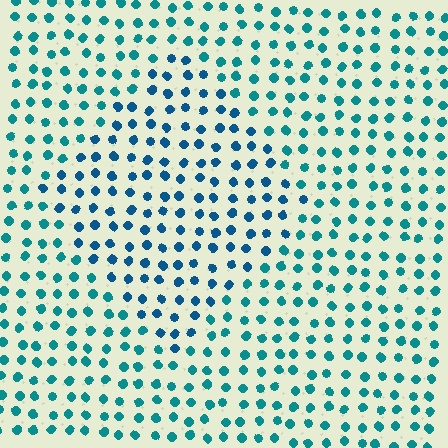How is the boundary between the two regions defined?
The boundary is defined purely by a slight shift in hue (about 25 degrees). Spacing, size, and orientation are identical on both sides.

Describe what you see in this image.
The image is filled with small teal elements in a uniform arrangement. A diamond-shaped region is visible where the elements are tinted to a slightly different hue, forming a subtle color boundary.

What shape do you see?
I see a diamond.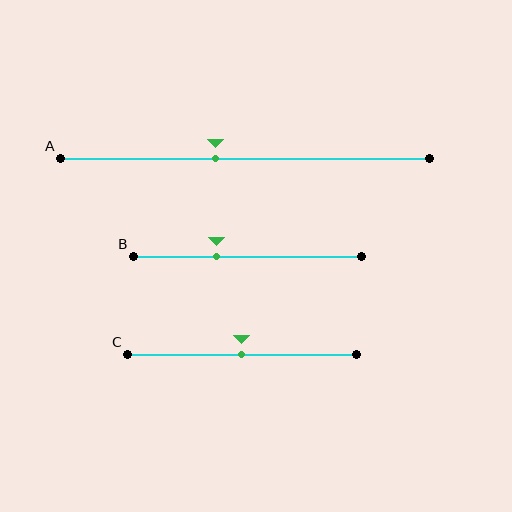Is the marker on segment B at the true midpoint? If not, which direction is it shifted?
No, the marker on segment B is shifted to the left by about 14% of the segment length.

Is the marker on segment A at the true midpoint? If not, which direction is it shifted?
No, the marker on segment A is shifted to the left by about 8% of the segment length.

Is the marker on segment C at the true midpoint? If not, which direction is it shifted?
Yes, the marker on segment C is at the true midpoint.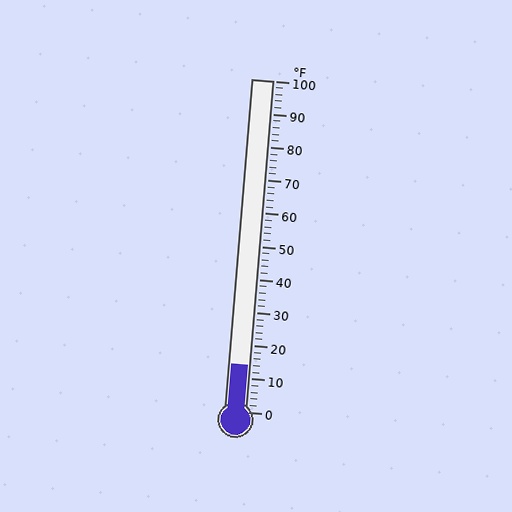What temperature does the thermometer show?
The thermometer shows approximately 14°F.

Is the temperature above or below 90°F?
The temperature is below 90°F.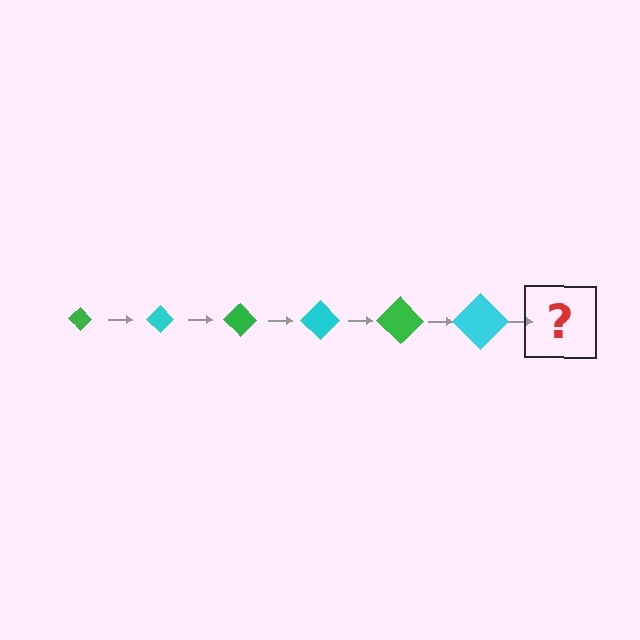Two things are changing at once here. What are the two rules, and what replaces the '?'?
The two rules are that the diamond grows larger each step and the color cycles through green and cyan. The '?' should be a green diamond, larger than the previous one.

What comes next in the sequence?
The next element should be a green diamond, larger than the previous one.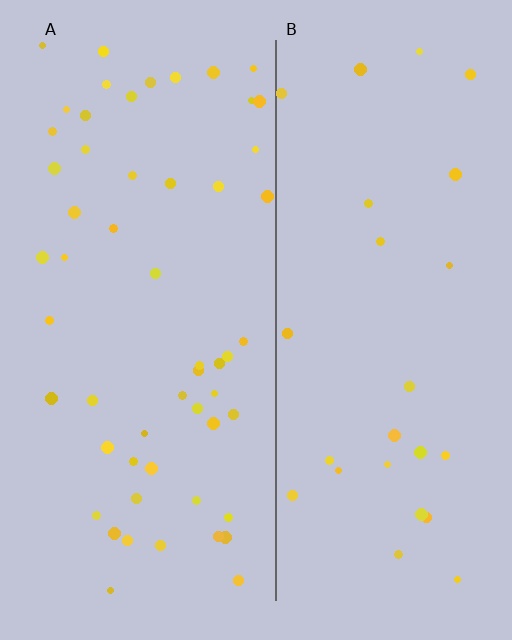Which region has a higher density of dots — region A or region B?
A (the left).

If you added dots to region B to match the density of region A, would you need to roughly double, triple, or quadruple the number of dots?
Approximately double.